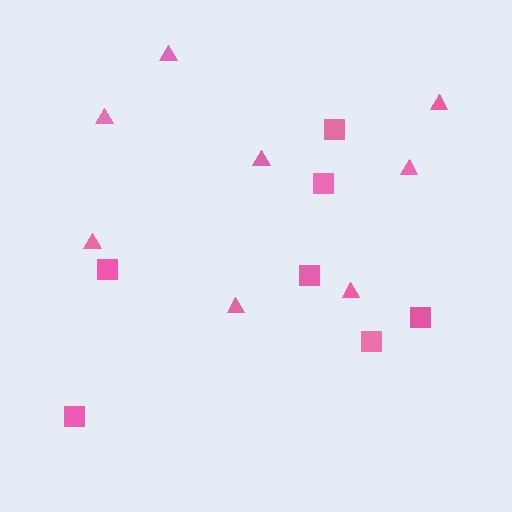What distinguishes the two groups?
There are 2 groups: one group of triangles (8) and one group of squares (7).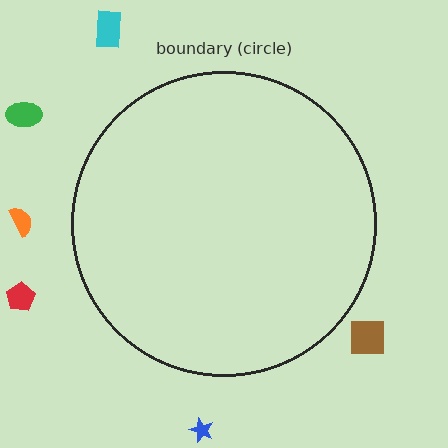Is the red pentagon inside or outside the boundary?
Outside.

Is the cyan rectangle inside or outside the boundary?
Outside.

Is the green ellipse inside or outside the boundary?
Outside.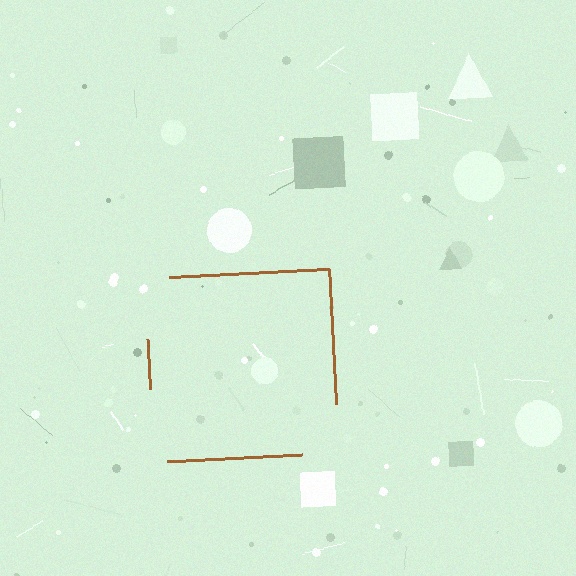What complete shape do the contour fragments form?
The contour fragments form a square.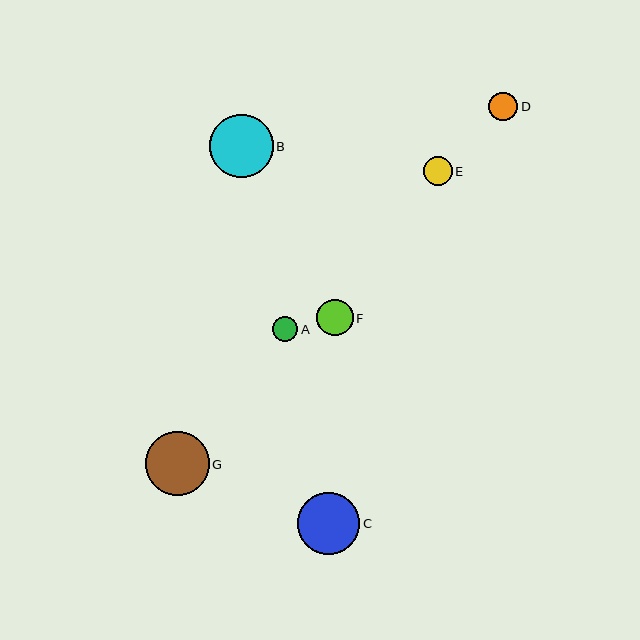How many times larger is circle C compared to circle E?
Circle C is approximately 2.2 times the size of circle E.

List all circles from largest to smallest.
From largest to smallest: G, B, C, F, D, E, A.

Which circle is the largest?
Circle G is the largest with a size of approximately 64 pixels.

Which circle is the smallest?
Circle A is the smallest with a size of approximately 25 pixels.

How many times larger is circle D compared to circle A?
Circle D is approximately 1.1 times the size of circle A.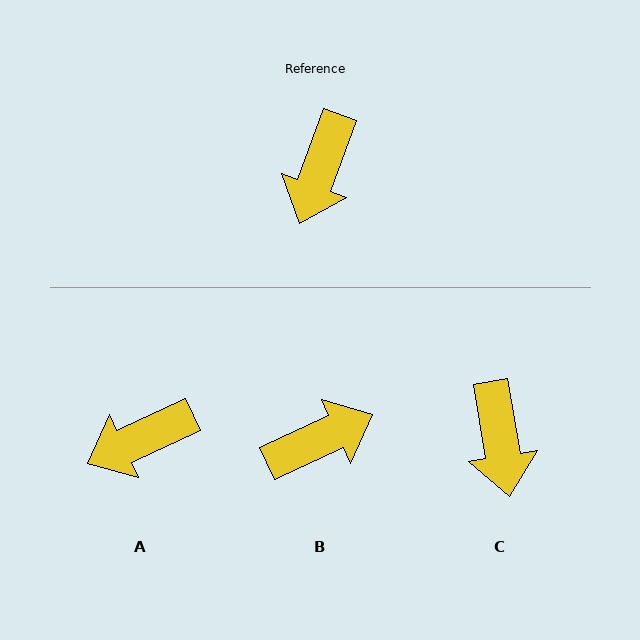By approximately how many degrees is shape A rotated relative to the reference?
Approximately 45 degrees clockwise.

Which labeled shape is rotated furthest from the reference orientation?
B, about 135 degrees away.